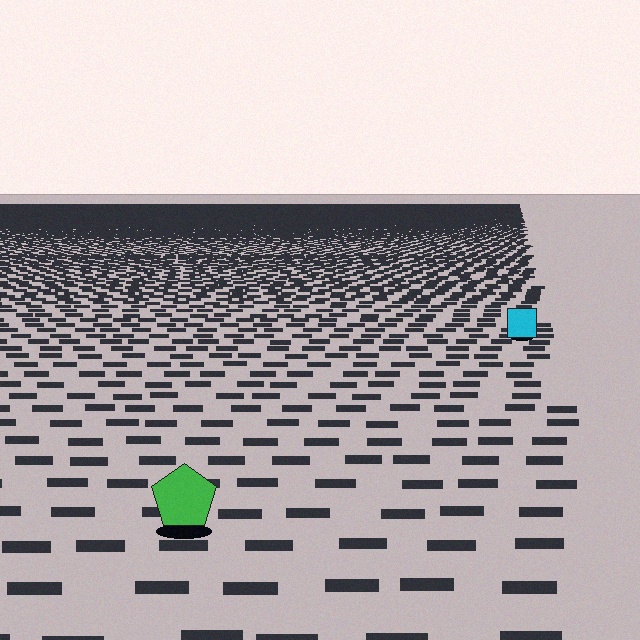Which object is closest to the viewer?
The green pentagon is closest. The texture marks near it are larger and more spread out.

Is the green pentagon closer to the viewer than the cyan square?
Yes. The green pentagon is closer — you can tell from the texture gradient: the ground texture is coarser near it.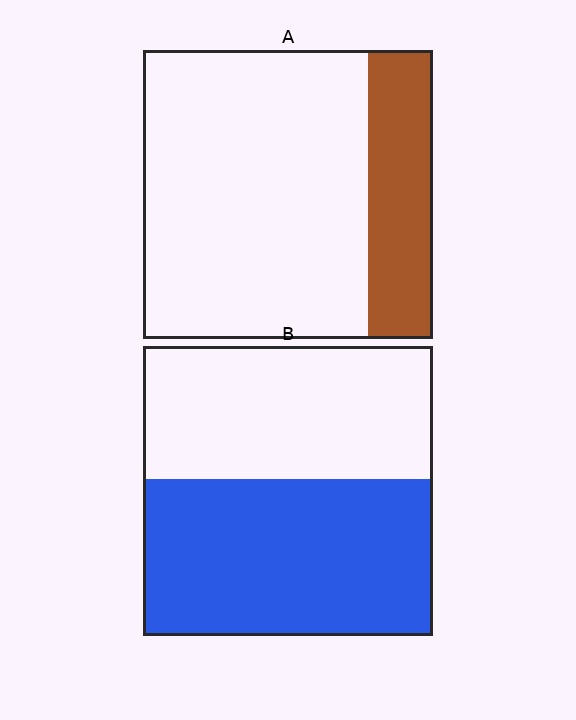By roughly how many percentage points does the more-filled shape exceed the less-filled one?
By roughly 30 percentage points (B over A).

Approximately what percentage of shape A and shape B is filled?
A is approximately 20% and B is approximately 55%.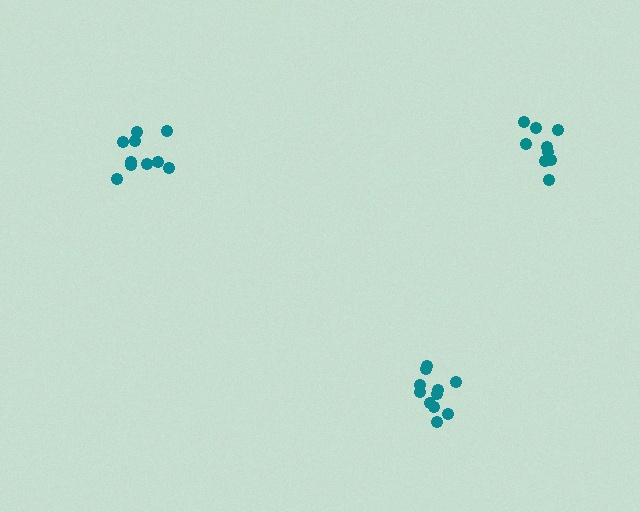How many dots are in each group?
Group 1: 10 dots, Group 2: 9 dots, Group 3: 11 dots (30 total).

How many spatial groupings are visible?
There are 3 spatial groupings.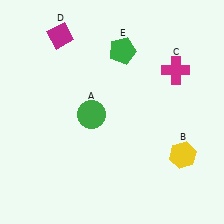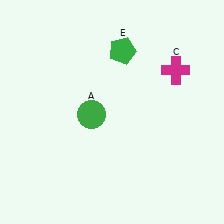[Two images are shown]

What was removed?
The magenta diamond (D), the yellow hexagon (B) were removed in Image 2.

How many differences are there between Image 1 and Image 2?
There are 2 differences between the two images.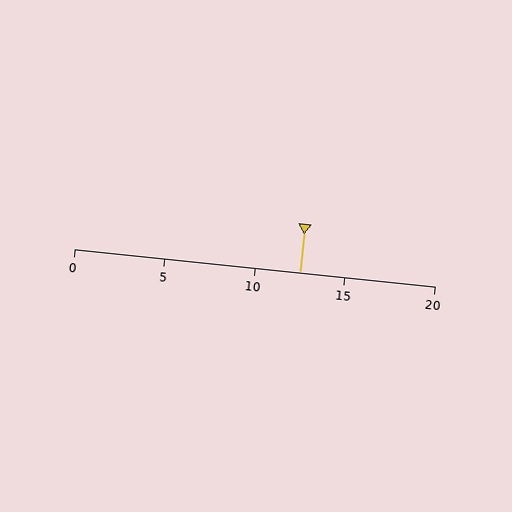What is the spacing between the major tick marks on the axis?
The major ticks are spaced 5 apart.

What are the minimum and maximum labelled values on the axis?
The axis runs from 0 to 20.